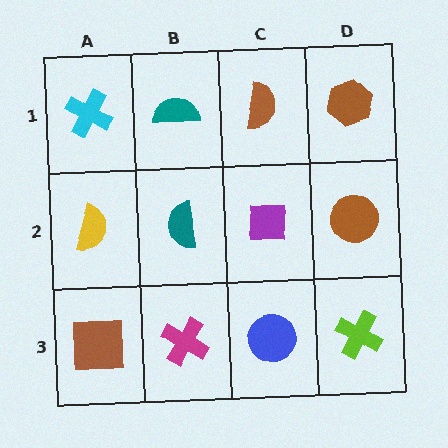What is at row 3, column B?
A magenta cross.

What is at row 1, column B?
A teal semicircle.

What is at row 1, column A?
A cyan cross.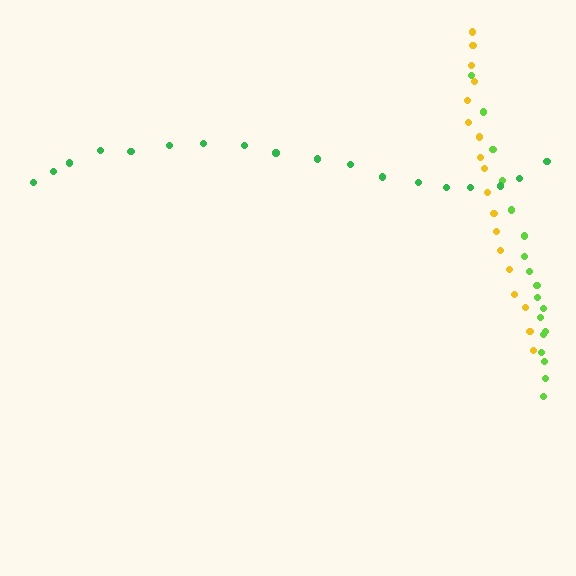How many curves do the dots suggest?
There are 3 distinct paths.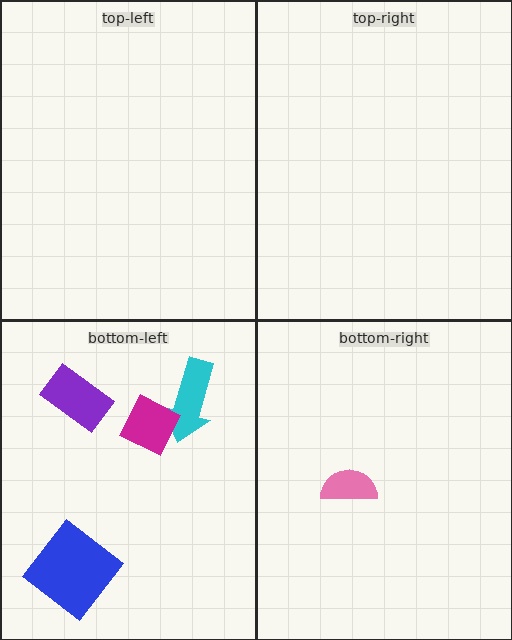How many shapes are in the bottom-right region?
1.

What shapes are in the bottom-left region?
The blue diamond, the cyan arrow, the purple rectangle, the magenta diamond.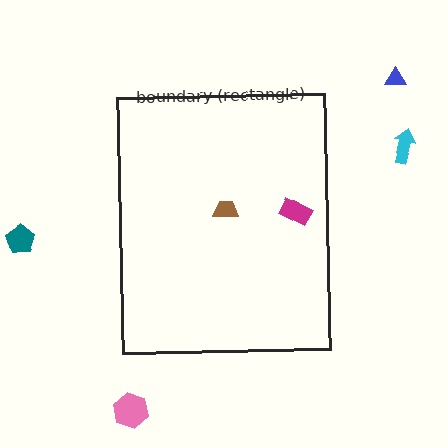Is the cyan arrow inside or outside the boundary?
Outside.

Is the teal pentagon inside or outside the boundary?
Outside.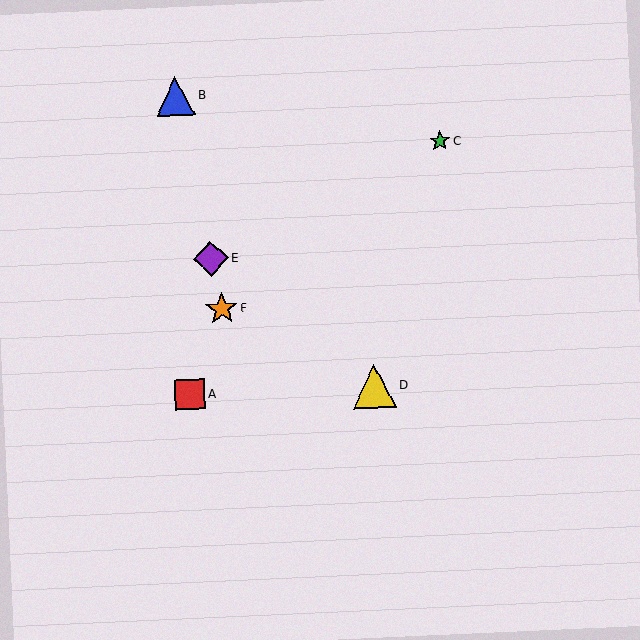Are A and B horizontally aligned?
No, A is at y≈395 and B is at y≈96.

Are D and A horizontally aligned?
Yes, both are at y≈386.